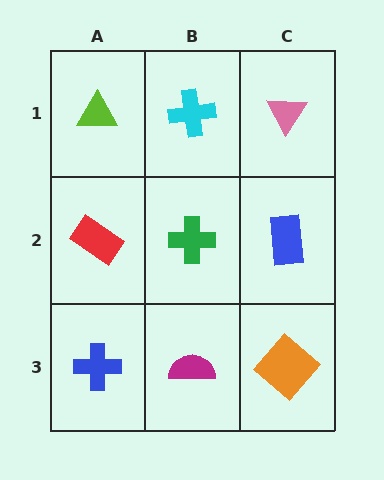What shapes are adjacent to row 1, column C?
A blue rectangle (row 2, column C), a cyan cross (row 1, column B).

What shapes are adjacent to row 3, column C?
A blue rectangle (row 2, column C), a magenta semicircle (row 3, column B).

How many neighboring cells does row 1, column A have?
2.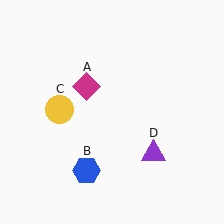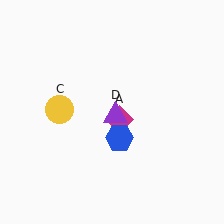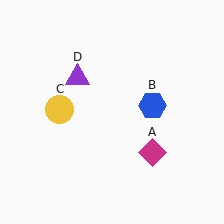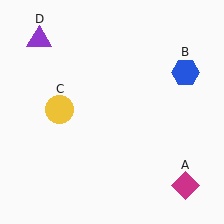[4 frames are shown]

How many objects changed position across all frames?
3 objects changed position: magenta diamond (object A), blue hexagon (object B), purple triangle (object D).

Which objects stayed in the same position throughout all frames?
Yellow circle (object C) remained stationary.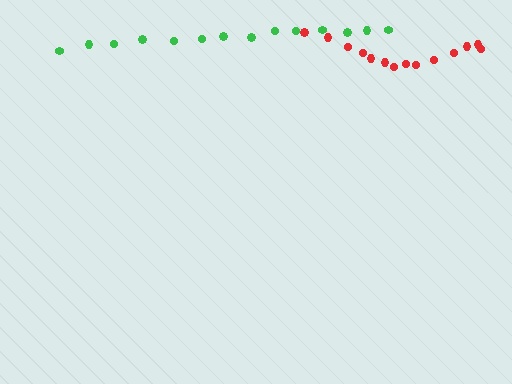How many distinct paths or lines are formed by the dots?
There are 2 distinct paths.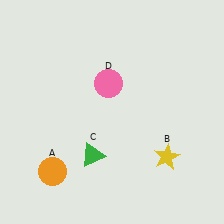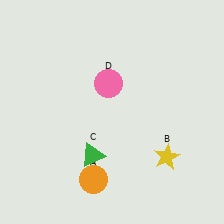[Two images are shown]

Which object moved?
The orange circle (A) moved right.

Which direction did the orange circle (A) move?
The orange circle (A) moved right.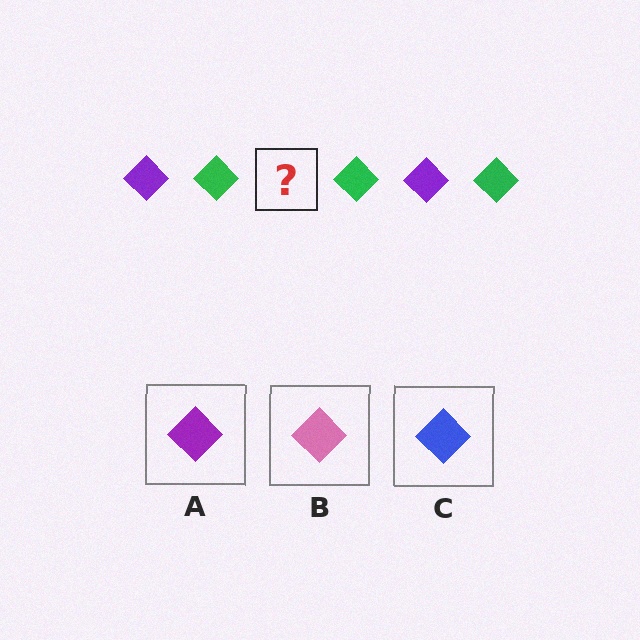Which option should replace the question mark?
Option A.